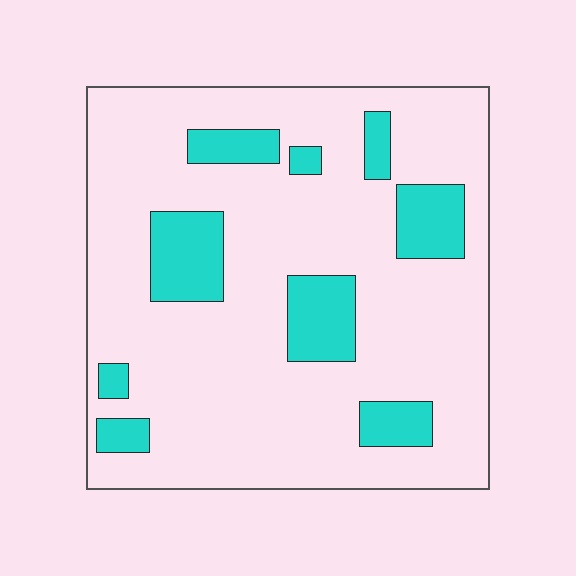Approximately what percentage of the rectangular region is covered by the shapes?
Approximately 20%.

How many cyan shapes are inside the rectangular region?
9.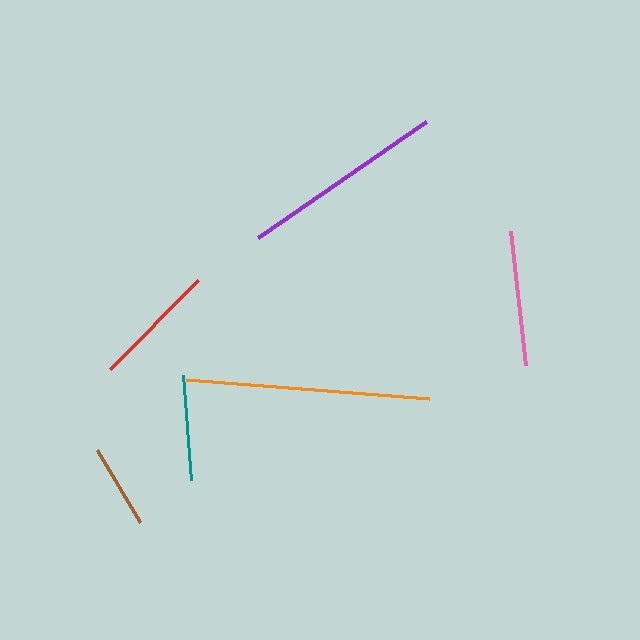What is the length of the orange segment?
The orange segment is approximately 243 pixels long.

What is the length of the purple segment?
The purple segment is approximately 205 pixels long.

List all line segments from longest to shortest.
From longest to shortest: orange, purple, pink, red, teal, brown.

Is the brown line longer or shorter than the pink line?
The pink line is longer than the brown line.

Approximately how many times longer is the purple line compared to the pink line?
The purple line is approximately 1.5 times the length of the pink line.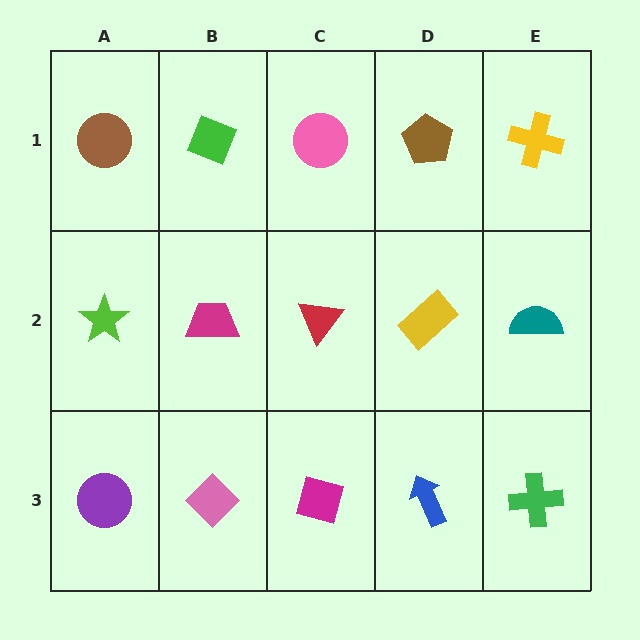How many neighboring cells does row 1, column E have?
2.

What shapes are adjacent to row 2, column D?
A brown pentagon (row 1, column D), a blue arrow (row 3, column D), a red triangle (row 2, column C), a teal semicircle (row 2, column E).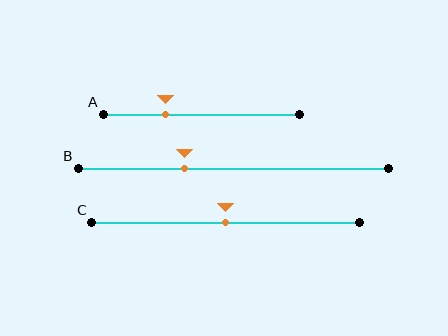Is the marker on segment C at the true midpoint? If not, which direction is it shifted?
Yes, the marker on segment C is at the true midpoint.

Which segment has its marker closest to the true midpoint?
Segment C has its marker closest to the true midpoint.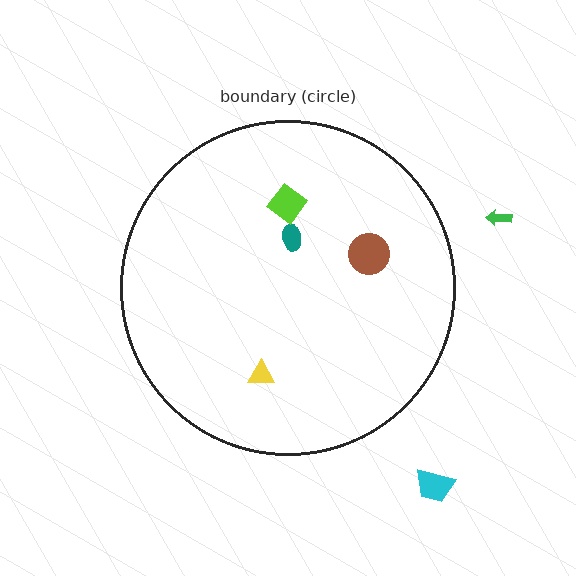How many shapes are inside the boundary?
4 inside, 2 outside.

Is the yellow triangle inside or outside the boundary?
Inside.